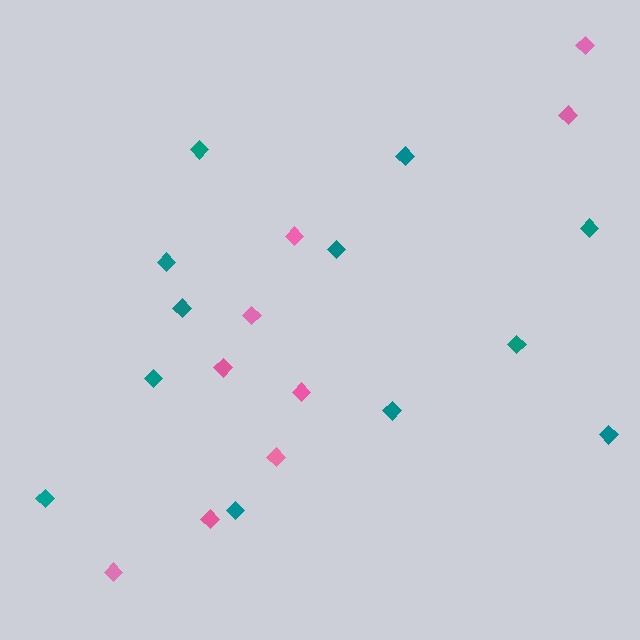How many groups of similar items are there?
There are 2 groups: one group of pink diamonds (9) and one group of teal diamonds (12).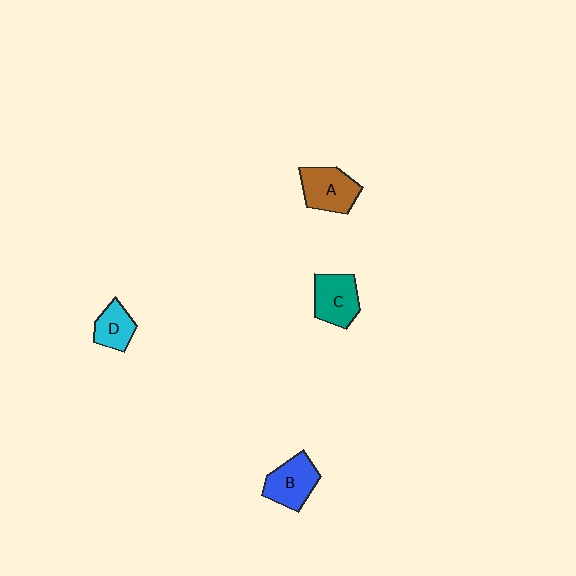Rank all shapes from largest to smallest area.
From largest to smallest: A (brown), C (teal), B (blue), D (cyan).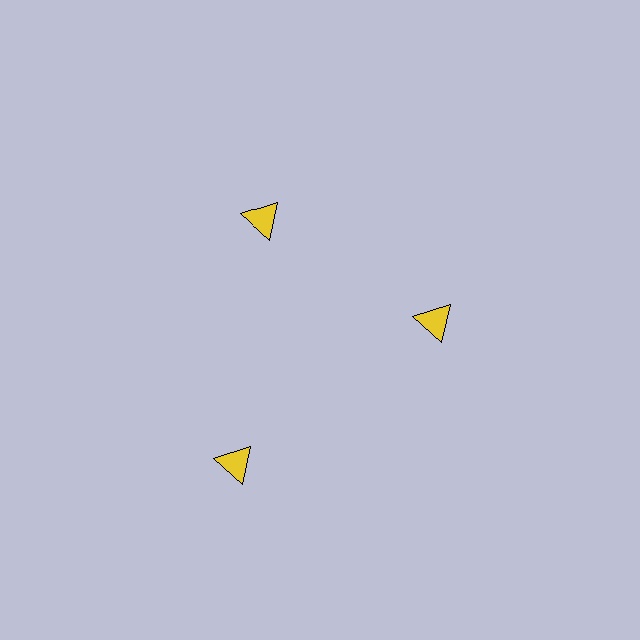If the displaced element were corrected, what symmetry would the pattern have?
It would have 3-fold rotational symmetry — the pattern would map onto itself every 120 degrees.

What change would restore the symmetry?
The symmetry would be restored by moving it inward, back onto the ring so that all 3 triangles sit at equal angles and equal distance from the center.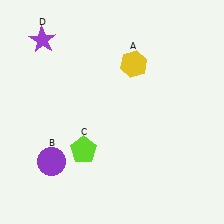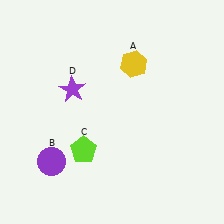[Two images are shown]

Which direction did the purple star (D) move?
The purple star (D) moved down.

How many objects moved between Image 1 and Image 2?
1 object moved between the two images.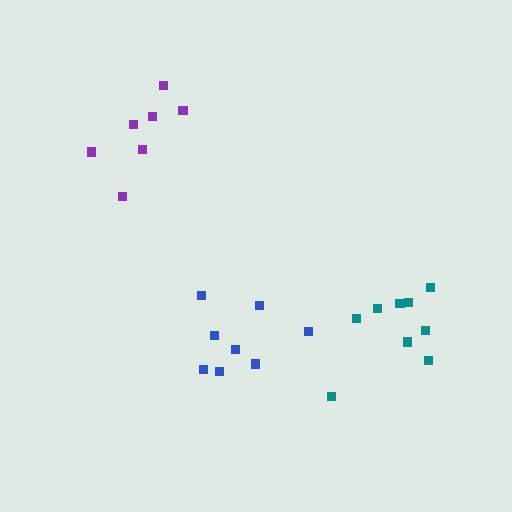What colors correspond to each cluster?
The clusters are colored: blue, purple, teal.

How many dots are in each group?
Group 1: 8 dots, Group 2: 7 dots, Group 3: 9 dots (24 total).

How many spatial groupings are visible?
There are 3 spatial groupings.